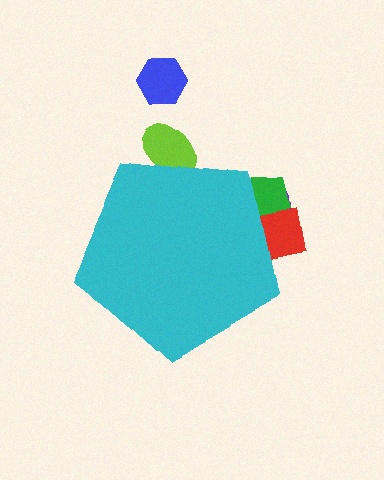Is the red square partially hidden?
Yes, the red square is partially hidden behind the cyan pentagon.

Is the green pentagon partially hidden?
Yes, the green pentagon is partially hidden behind the cyan pentagon.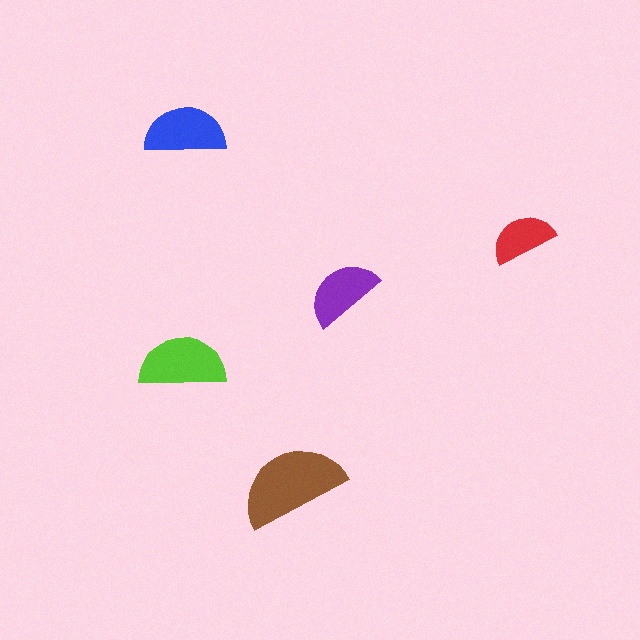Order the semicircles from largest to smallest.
the brown one, the lime one, the blue one, the purple one, the red one.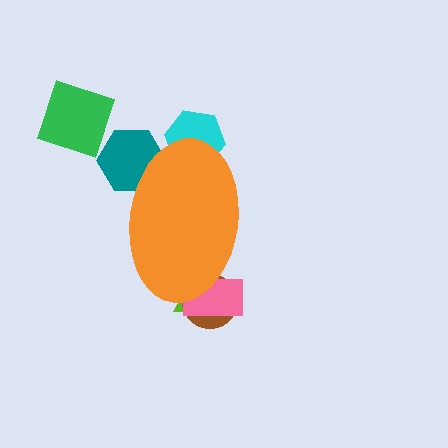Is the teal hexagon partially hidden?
Yes, the teal hexagon is partially hidden behind the orange ellipse.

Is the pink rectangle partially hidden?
Yes, the pink rectangle is partially hidden behind the orange ellipse.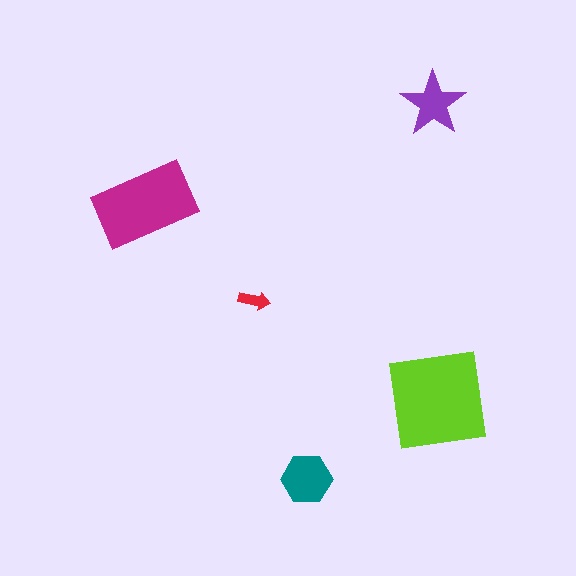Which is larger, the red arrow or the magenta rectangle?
The magenta rectangle.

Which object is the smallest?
The red arrow.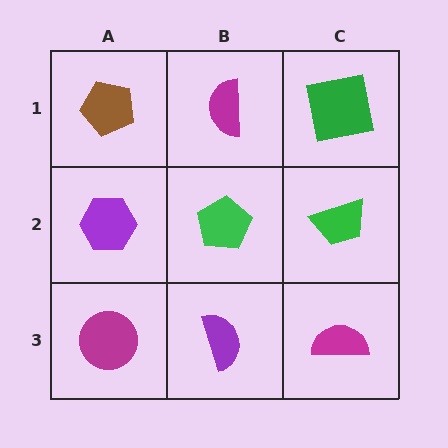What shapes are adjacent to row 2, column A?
A brown pentagon (row 1, column A), a magenta circle (row 3, column A), a green pentagon (row 2, column B).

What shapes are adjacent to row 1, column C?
A green trapezoid (row 2, column C), a magenta semicircle (row 1, column B).